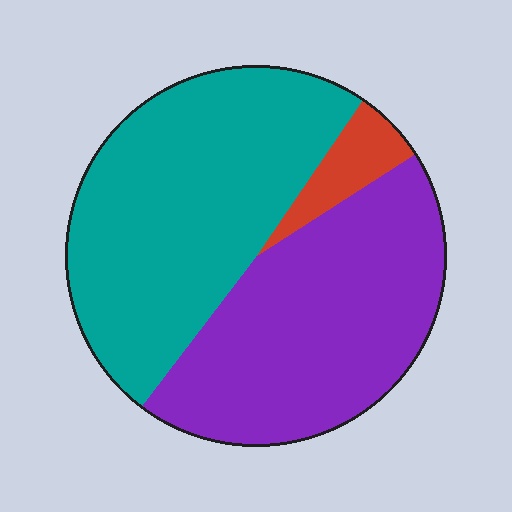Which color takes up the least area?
Red, at roughly 5%.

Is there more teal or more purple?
Teal.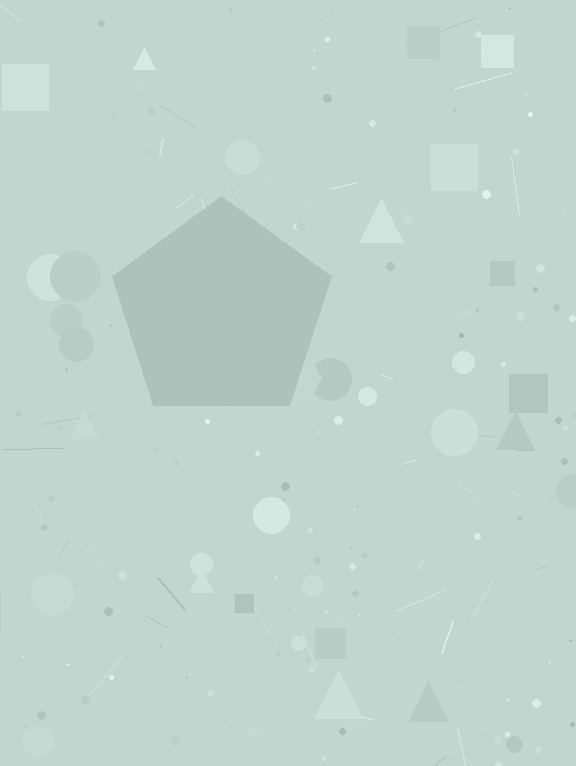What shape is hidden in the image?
A pentagon is hidden in the image.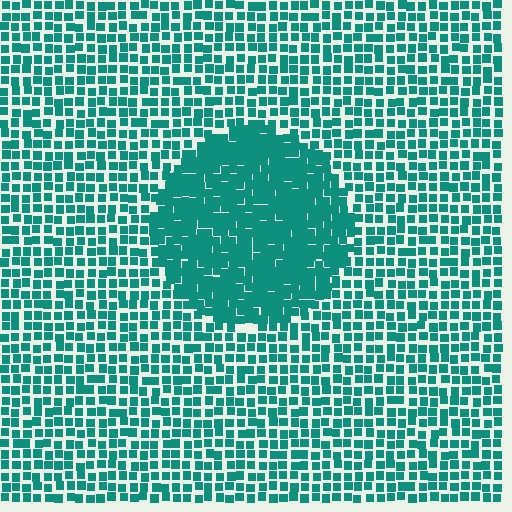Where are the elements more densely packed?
The elements are more densely packed inside the circle boundary.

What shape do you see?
I see a circle.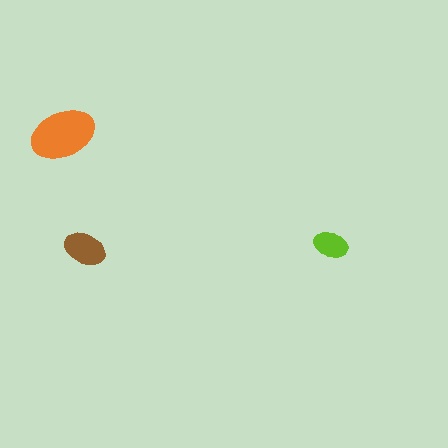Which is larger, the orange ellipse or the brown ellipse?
The orange one.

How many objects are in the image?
There are 3 objects in the image.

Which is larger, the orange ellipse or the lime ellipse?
The orange one.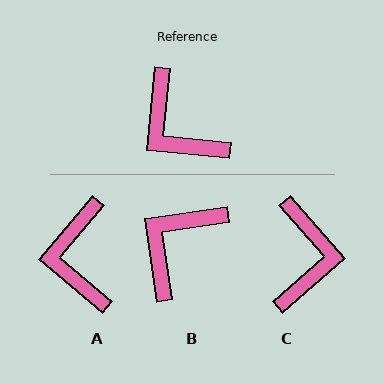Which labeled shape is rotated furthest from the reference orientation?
C, about 137 degrees away.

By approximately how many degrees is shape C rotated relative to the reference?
Approximately 137 degrees counter-clockwise.